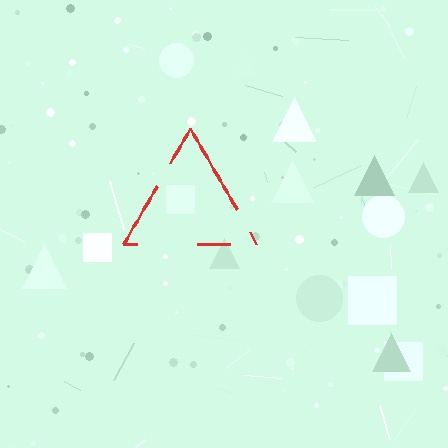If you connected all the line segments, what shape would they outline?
They would outline a triangle.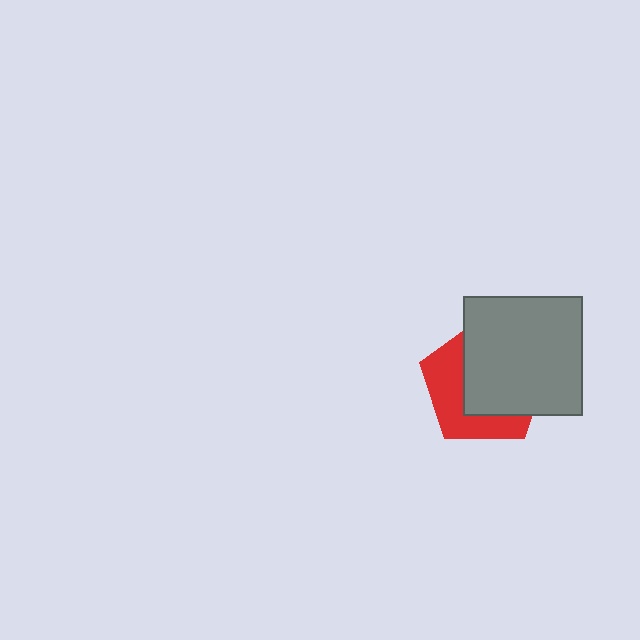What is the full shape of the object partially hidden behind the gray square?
The partially hidden object is a red pentagon.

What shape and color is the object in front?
The object in front is a gray square.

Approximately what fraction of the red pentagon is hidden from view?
Roughly 58% of the red pentagon is hidden behind the gray square.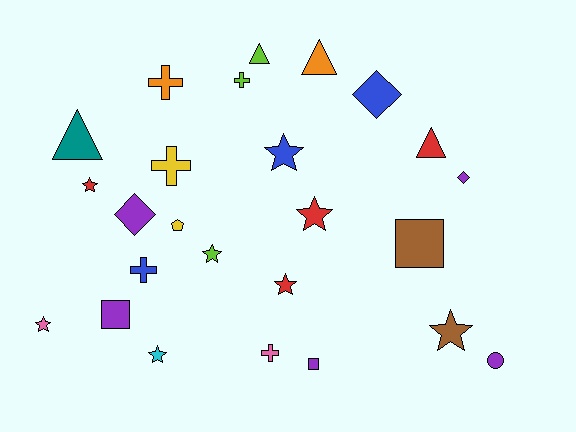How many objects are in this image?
There are 25 objects.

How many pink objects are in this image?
There are 2 pink objects.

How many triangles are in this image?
There are 4 triangles.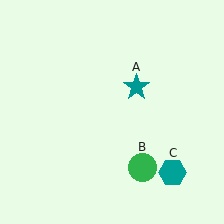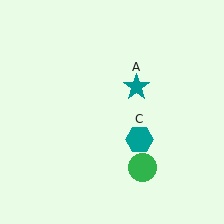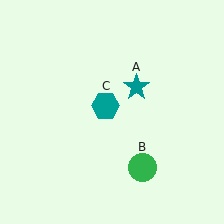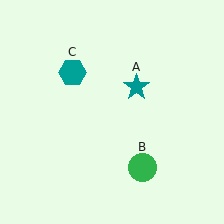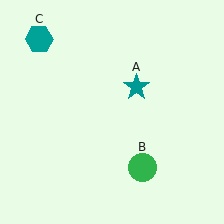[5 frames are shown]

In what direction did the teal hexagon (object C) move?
The teal hexagon (object C) moved up and to the left.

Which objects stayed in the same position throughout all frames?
Teal star (object A) and green circle (object B) remained stationary.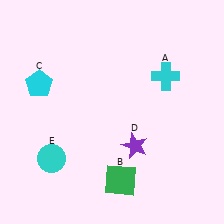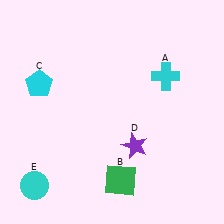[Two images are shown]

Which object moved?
The cyan circle (E) moved down.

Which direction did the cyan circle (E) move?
The cyan circle (E) moved down.